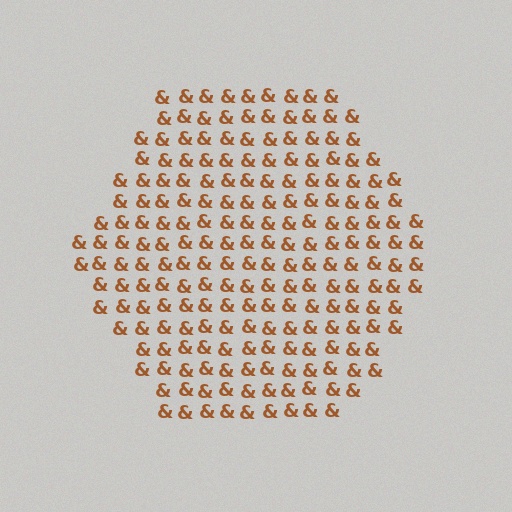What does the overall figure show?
The overall figure shows a hexagon.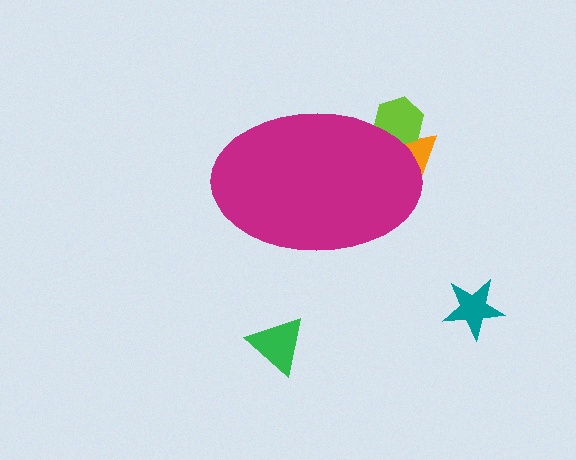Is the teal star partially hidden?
No, the teal star is fully visible.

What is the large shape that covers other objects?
A magenta ellipse.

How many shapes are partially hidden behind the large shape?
2 shapes are partially hidden.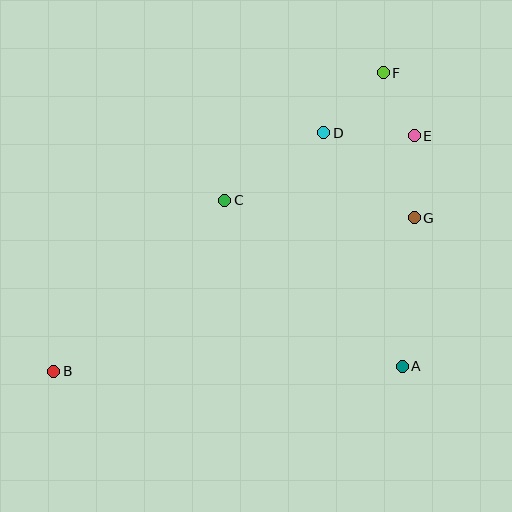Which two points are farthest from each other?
Points B and F are farthest from each other.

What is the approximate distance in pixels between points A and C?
The distance between A and C is approximately 243 pixels.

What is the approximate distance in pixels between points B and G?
The distance between B and G is approximately 392 pixels.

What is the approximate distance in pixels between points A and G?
The distance between A and G is approximately 149 pixels.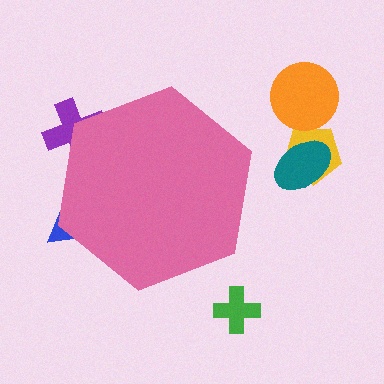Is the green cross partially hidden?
No, the green cross is fully visible.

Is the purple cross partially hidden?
Yes, the purple cross is partially hidden behind the pink hexagon.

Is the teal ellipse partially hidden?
No, the teal ellipse is fully visible.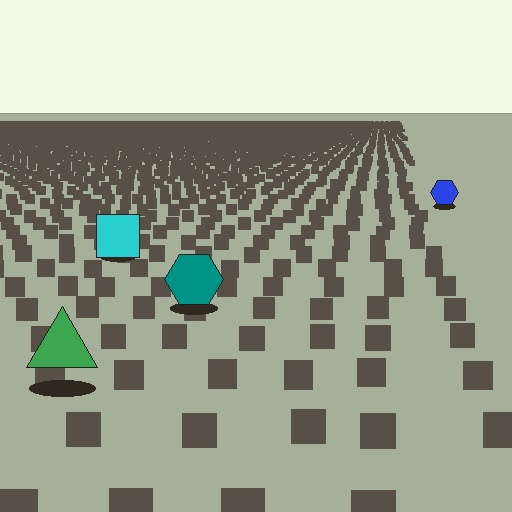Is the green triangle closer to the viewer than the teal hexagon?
Yes. The green triangle is closer — you can tell from the texture gradient: the ground texture is coarser near it.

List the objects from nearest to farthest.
From nearest to farthest: the green triangle, the teal hexagon, the cyan square, the blue hexagon.